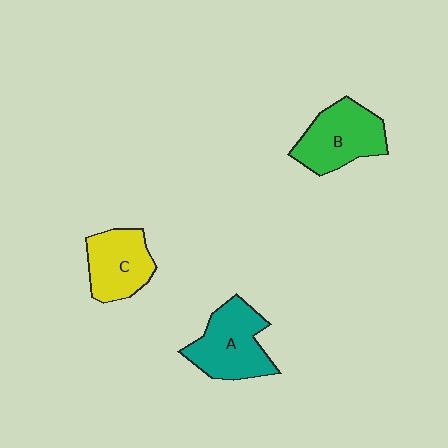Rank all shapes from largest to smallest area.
From largest to smallest: A (teal), B (green), C (yellow).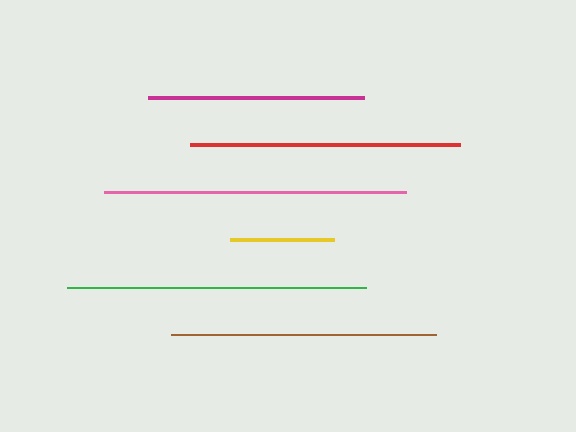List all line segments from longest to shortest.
From longest to shortest: pink, green, red, brown, magenta, yellow.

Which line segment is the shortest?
The yellow line is the shortest at approximately 105 pixels.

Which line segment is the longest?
The pink line is the longest at approximately 302 pixels.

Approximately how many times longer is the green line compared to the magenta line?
The green line is approximately 1.4 times the length of the magenta line.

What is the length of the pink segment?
The pink segment is approximately 302 pixels long.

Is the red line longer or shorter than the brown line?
The red line is longer than the brown line.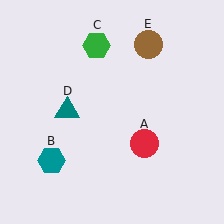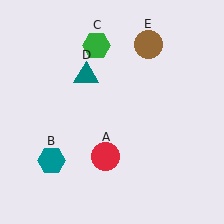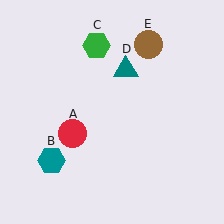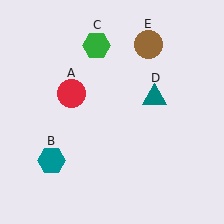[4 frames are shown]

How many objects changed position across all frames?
2 objects changed position: red circle (object A), teal triangle (object D).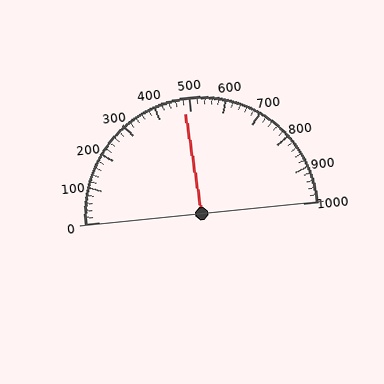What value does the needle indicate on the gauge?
The needle indicates approximately 480.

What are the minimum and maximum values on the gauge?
The gauge ranges from 0 to 1000.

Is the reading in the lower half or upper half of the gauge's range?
The reading is in the lower half of the range (0 to 1000).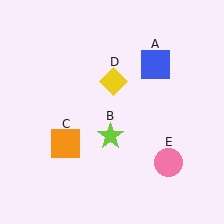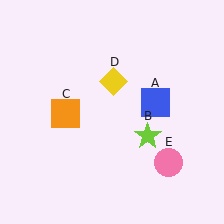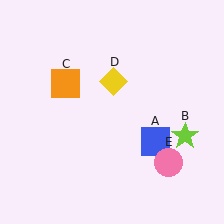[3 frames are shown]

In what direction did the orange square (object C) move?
The orange square (object C) moved up.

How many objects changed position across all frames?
3 objects changed position: blue square (object A), lime star (object B), orange square (object C).